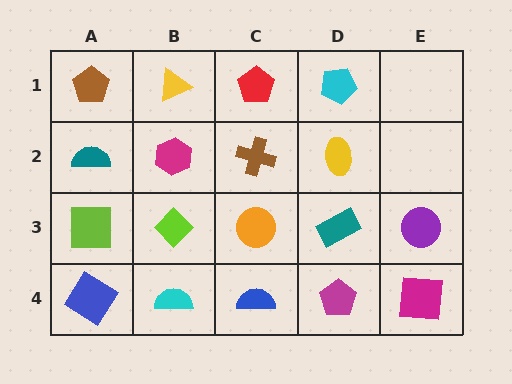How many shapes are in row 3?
5 shapes.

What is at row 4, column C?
A blue semicircle.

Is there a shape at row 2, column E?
No, that cell is empty.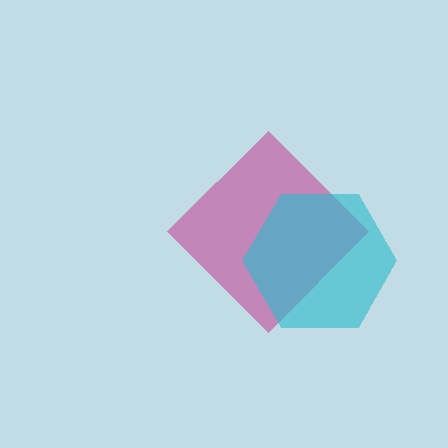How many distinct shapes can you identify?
There are 2 distinct shapes: a magenta diamond, a cyan hexagon.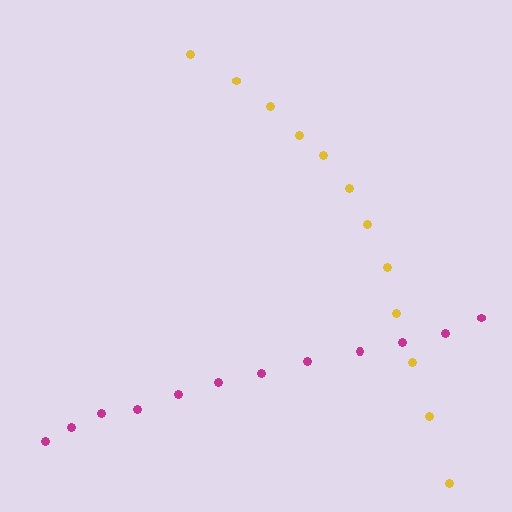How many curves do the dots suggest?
There are 2 distinct paths.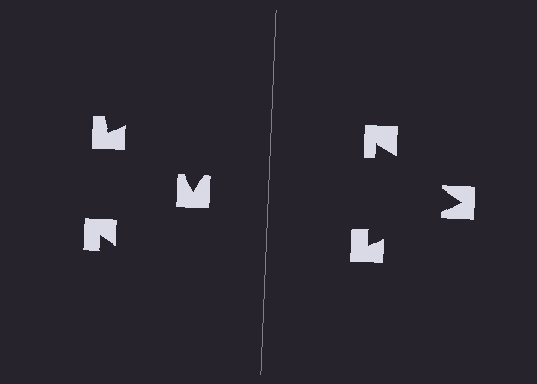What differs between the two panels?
The notched squares are positioned identically on both sides; only the wedge orientations differ. On the right they align to a triangle; on the left they are misaligned.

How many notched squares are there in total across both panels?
6 — 3 on each side.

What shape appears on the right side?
An illusory triangle.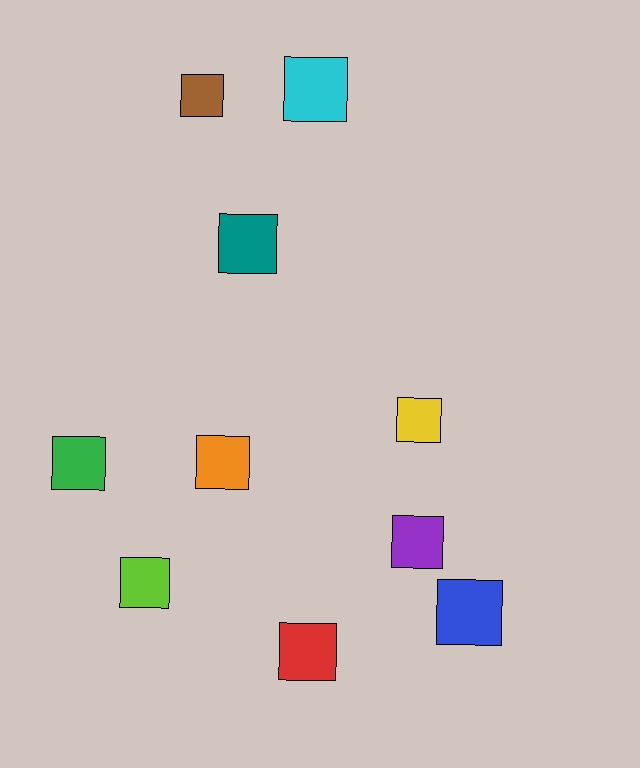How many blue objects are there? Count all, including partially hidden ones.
There is 1 blue object.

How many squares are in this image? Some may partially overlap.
There are 10 squares.